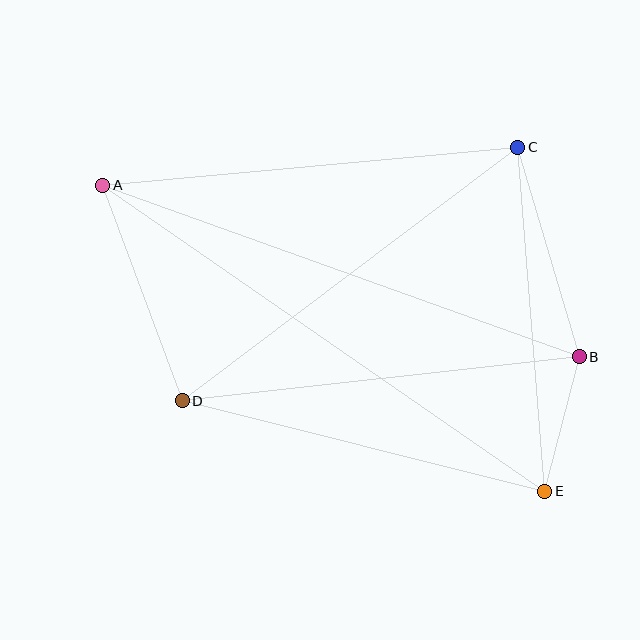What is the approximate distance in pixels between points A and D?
The distance between A and D is approximately 230 pixels.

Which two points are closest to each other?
Points B and E are closest to each other.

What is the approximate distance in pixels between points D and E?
The distance between D and E is approximately 374 pixels.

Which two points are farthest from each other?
Points A and E are farthest from each other.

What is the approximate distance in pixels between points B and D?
The distance between B and D is approximately 399 pixels.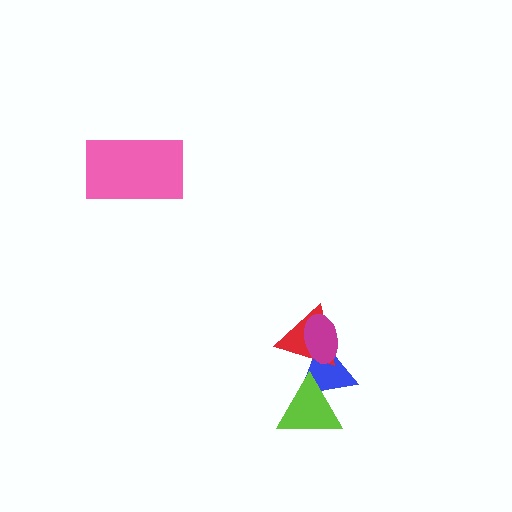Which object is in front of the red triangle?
The magenta ellipse is in front of the red triangle.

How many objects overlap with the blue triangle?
3 objects overlap with the blue triangle.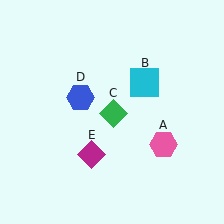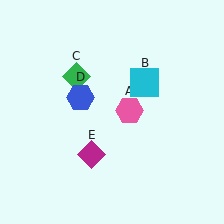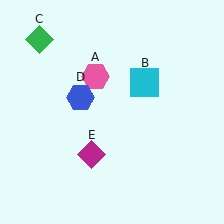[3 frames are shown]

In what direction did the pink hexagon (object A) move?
The pink hexagon (object A) moved up and to the left.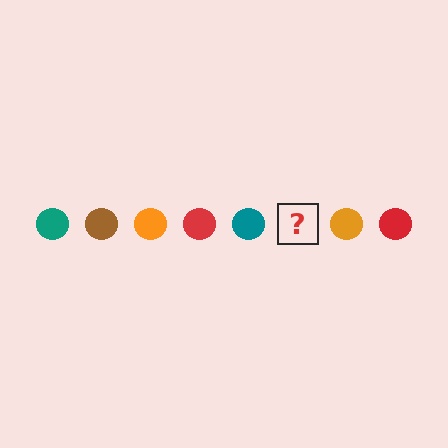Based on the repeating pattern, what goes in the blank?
The blank should be a brown circle.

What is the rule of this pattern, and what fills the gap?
The rule is that the pattern cycles through teal, brown, orange, red circles. The gap should be filled with a brown circle.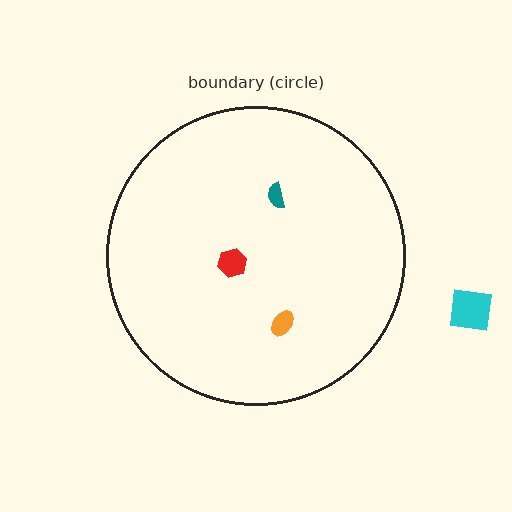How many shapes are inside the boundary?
3 inside, 1 outside.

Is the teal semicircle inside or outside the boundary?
Inside.